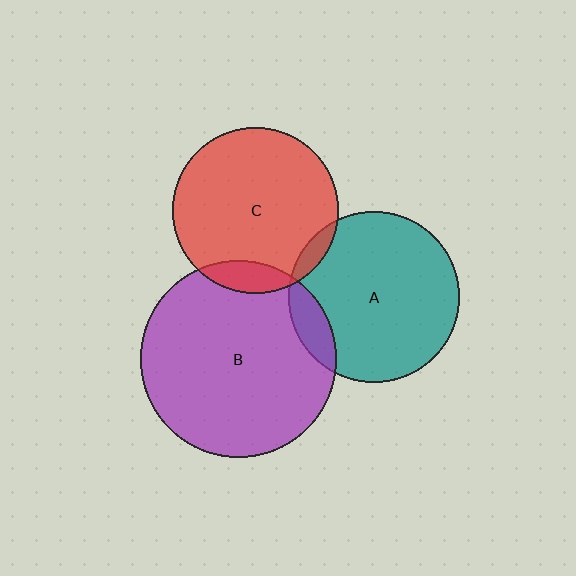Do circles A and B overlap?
Yes.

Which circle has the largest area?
Circle B (purple).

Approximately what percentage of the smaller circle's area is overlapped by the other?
Approximately 10%.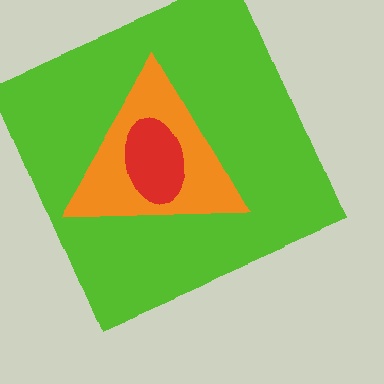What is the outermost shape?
The lime square.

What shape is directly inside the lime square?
The orange triangle.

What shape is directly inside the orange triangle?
The red ellipse.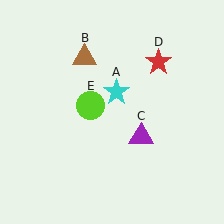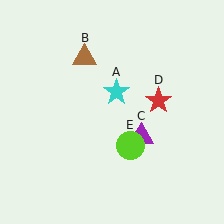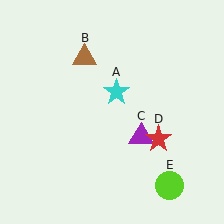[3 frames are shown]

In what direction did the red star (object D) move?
The red star (object D) moved down.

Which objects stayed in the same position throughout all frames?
Cyan star (object A) and brown triangle (object B) and purple triangle (object C) remained stationary.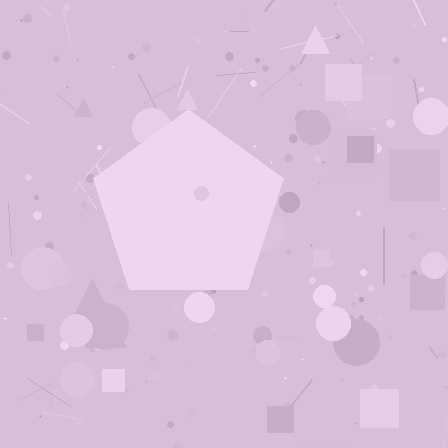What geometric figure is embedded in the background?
A pentagon is embedded in the background.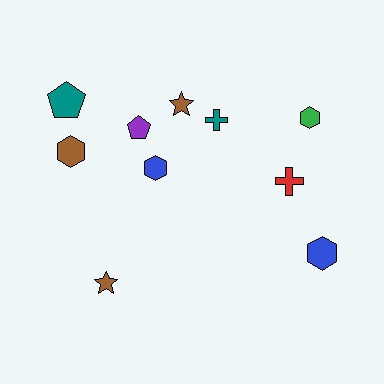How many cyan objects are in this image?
There are no cyan objects.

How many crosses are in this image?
There are 2 crosses.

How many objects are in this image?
There are 10 objects.